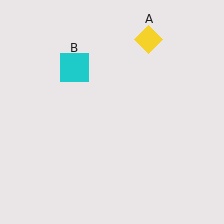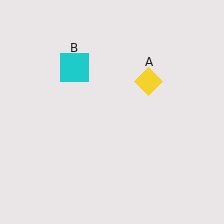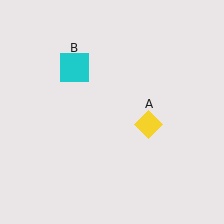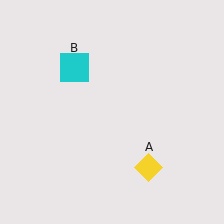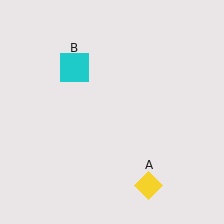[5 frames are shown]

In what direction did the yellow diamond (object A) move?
The yellow diamond (object A) moved down.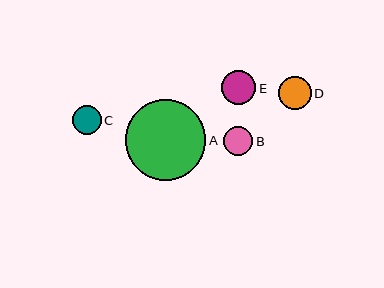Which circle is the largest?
Circle A is the largest with a size of approximately 81 pixels.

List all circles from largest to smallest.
From largest to smallest: A, E, D, C, B.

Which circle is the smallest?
Circle B is the smallest with a size of approximately 29 pixels.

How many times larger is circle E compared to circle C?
Circle E is approximately 1.2 times the size of circle C.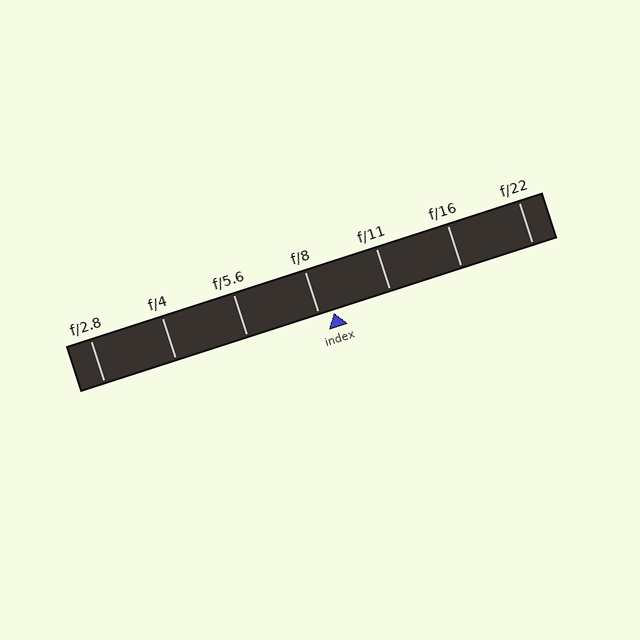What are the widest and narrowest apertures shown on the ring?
The widest aperture shown is f/2.8 and the narrowest is f/22.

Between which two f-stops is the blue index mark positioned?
The index mark is between f/8 and f/11.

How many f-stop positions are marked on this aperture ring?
There are 7 f-stop positions marked.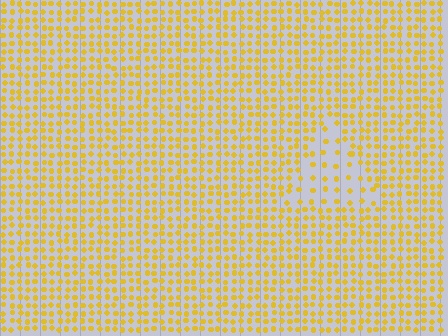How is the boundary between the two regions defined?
The boundary is defined by a change in element density (approximately 2.4x ratio). All elements are the same color, size, and shape.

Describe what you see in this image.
The image contains small yellow elements arranged at two different densities. A triangle-shaped region is visible where the elements are less densely packed than the surrounding area.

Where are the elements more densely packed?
The elements are more densely packed outside the triangle boundary.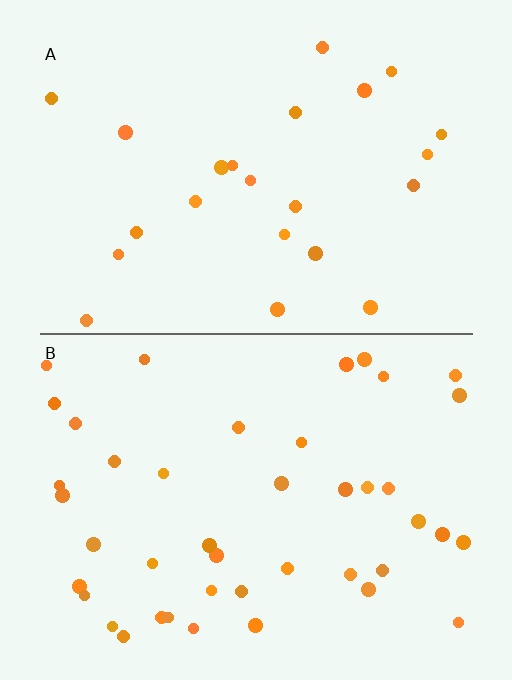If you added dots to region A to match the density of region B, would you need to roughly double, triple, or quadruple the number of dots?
Approximately double.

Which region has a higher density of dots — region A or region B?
B (the bottom).